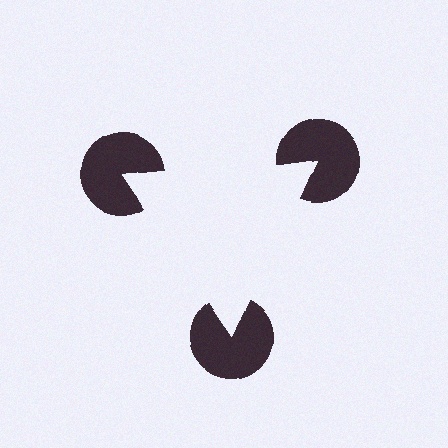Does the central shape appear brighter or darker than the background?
It typically appears slightly brighter than the background, even though no actual brightness change is drawn.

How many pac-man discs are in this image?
There are 3 — one at each vertex of the illusory triangle.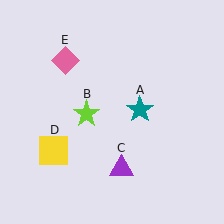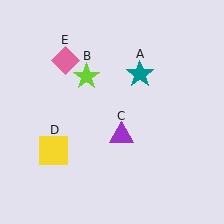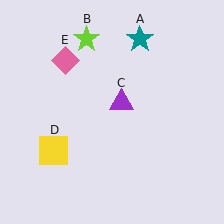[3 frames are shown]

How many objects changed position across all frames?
3 objects changed position: teal star (object A), lime star (object B), purple triangle (object C).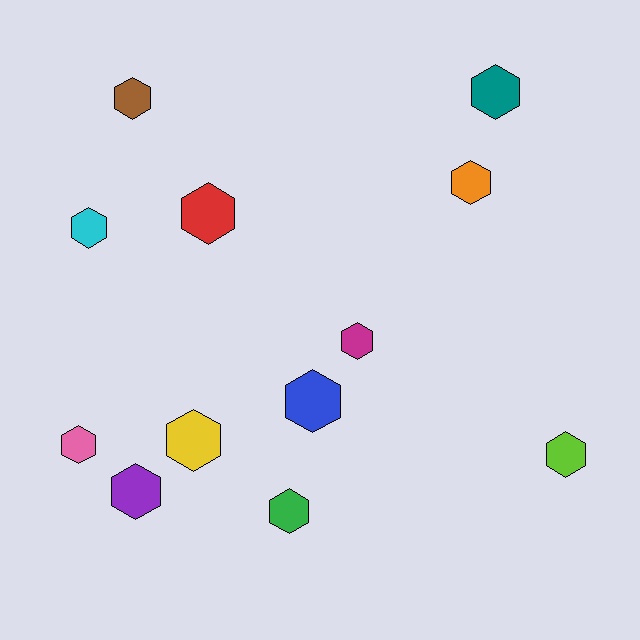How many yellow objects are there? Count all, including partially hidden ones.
There is 1 yellow object.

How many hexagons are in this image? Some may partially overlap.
There are 12 hexagons.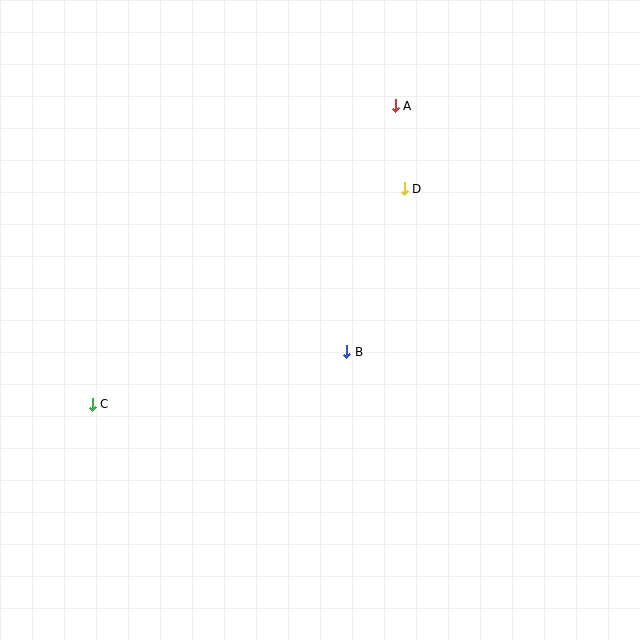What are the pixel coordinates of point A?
Point A is at (395, 106).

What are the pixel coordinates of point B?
Point B is at (347, 352).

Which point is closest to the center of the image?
Point B at (347, 352) is closest to the center.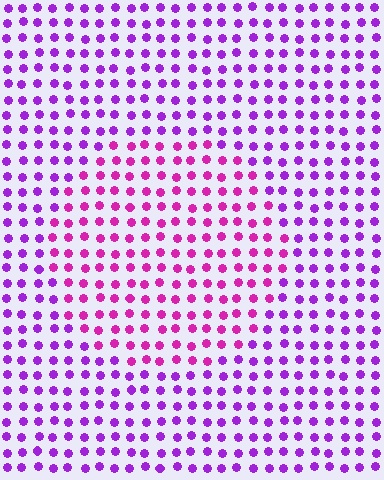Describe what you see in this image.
The image is filled with small purple elements in a uniform arrangement. A circle-shaped region is visible where the elements are tinted to a slightly different hue, forming a subtle color boundary.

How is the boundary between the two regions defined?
The boundary is defined purely by a slight shift in hue (about 32 degrees). Spacing, size, and orientation are identical on both sides.